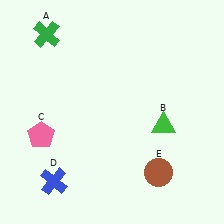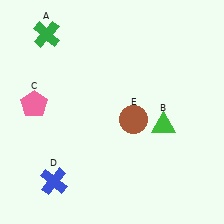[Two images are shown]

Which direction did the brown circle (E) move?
The brown circle (E) moved up.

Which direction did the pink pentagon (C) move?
The pink pentagon (C) moved up.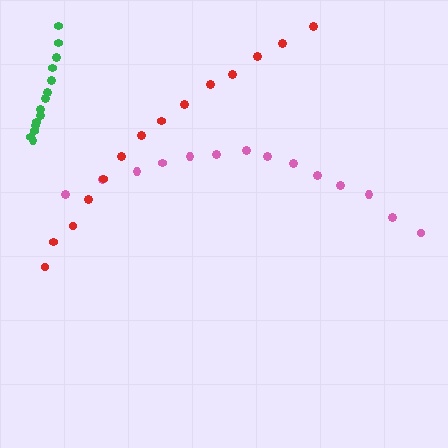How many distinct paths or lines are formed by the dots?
There are 3 distinct paths.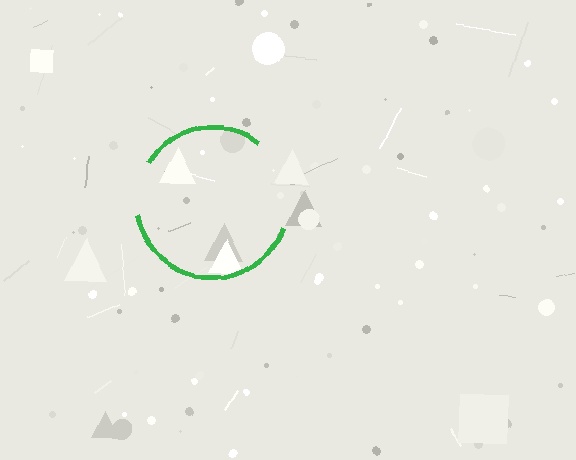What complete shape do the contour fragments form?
The contour fragments form a circle.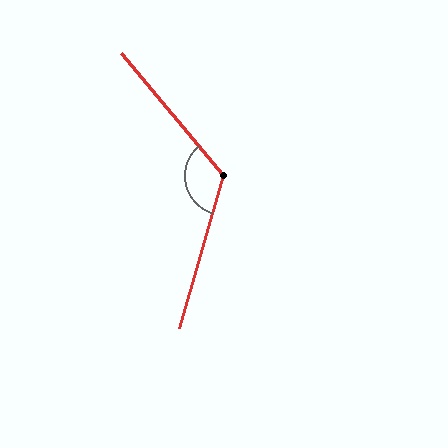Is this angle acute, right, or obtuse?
It is obtuse.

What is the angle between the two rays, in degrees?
Approximately 124 degrees.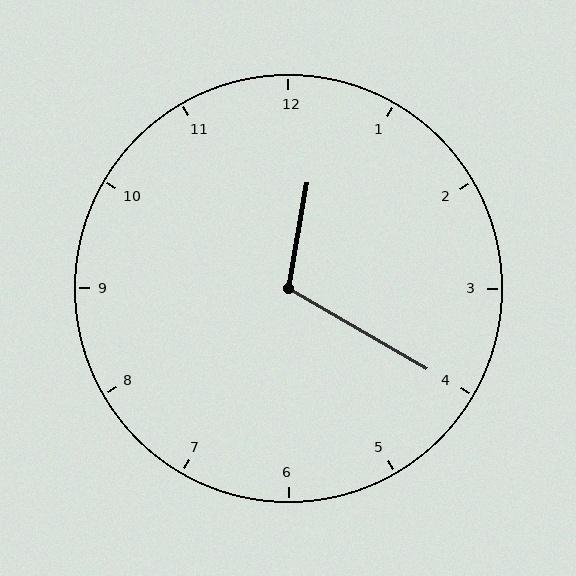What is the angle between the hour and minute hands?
Approximately 110 degrees.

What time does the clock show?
12:20.